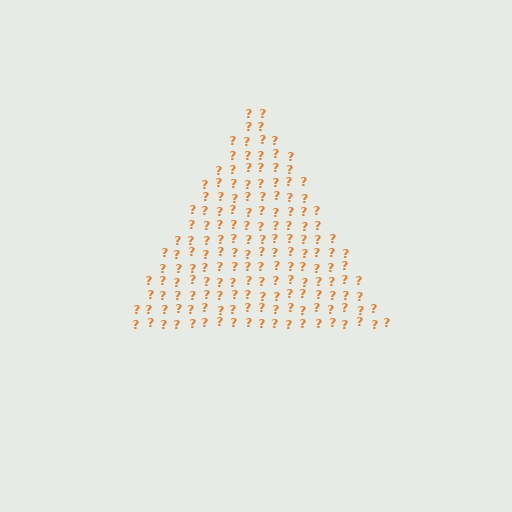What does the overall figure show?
The overall figure shows a triangle.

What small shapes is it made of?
It is made of small question marks.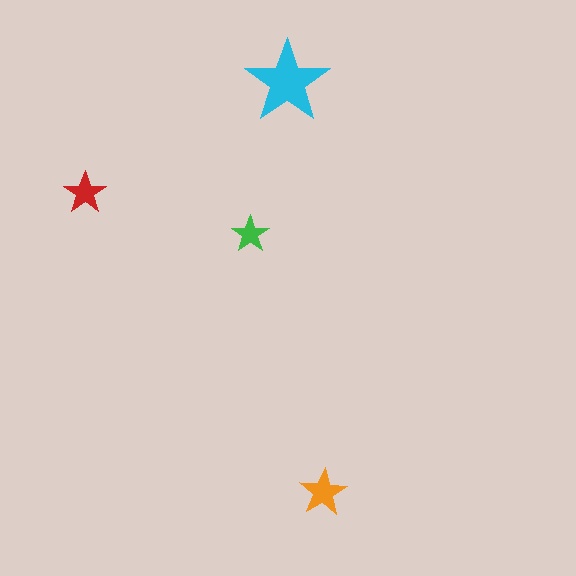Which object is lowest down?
The orange star is bottommost.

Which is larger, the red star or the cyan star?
The cyan one.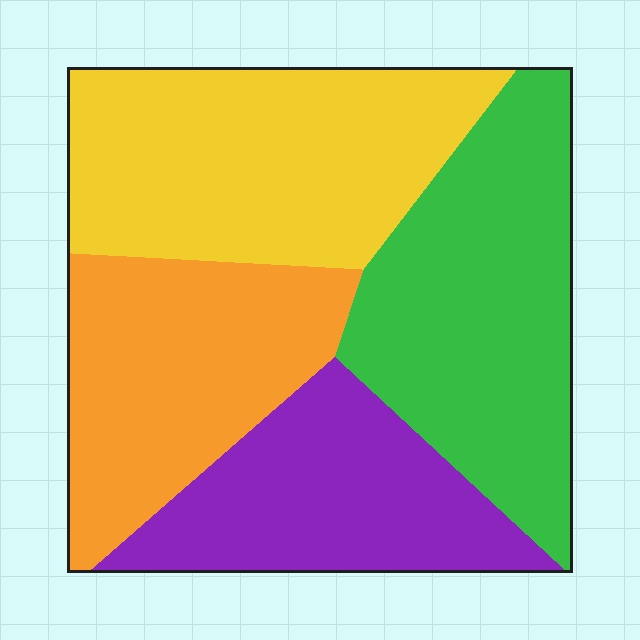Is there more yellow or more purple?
Yellow.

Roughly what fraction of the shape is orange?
Orange covers around 25% of the shape.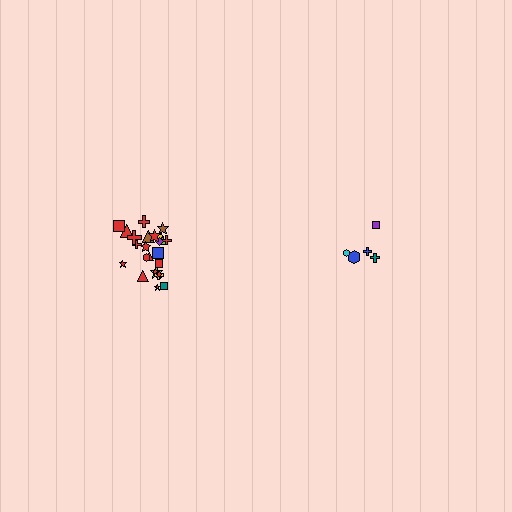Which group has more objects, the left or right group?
The left group.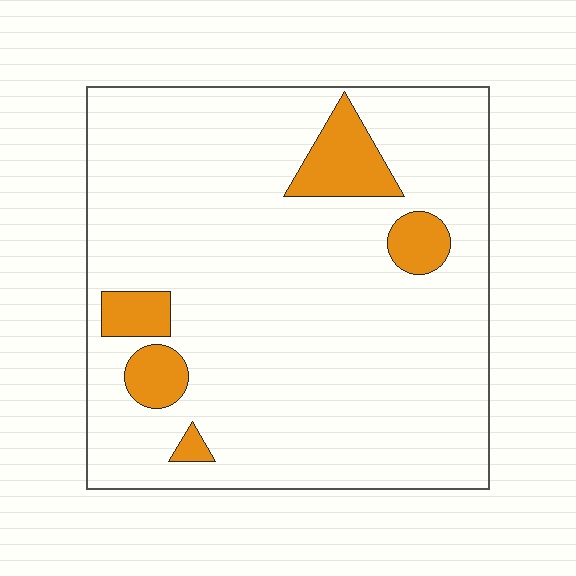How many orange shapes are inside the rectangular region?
5.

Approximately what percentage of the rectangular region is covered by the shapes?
Approximately 10%.